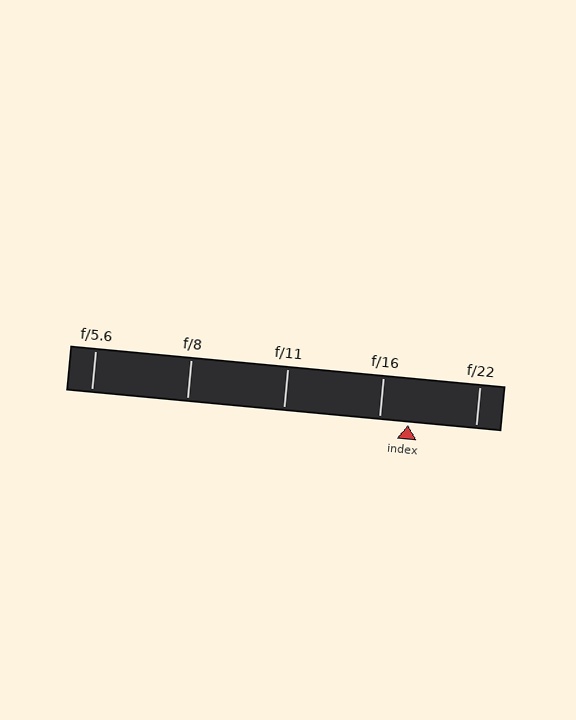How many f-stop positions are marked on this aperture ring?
There are 5 f-stop positions marked.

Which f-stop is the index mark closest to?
The index mark is closest to f/16.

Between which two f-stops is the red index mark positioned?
The index mark is between f/16 and f/22.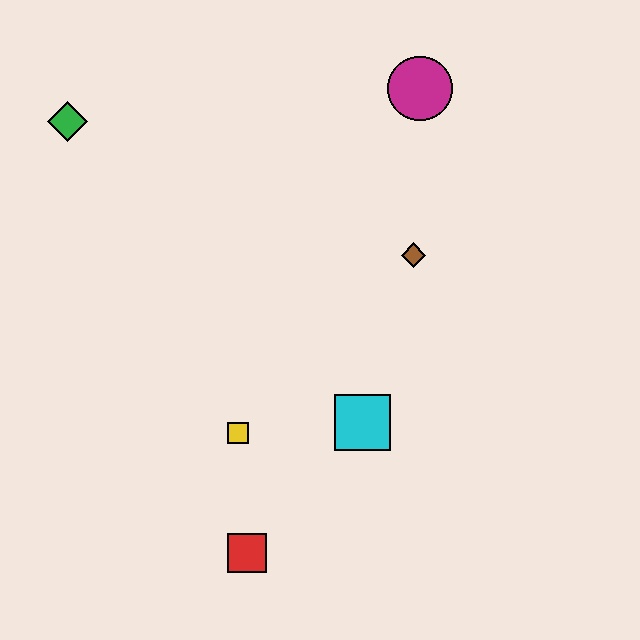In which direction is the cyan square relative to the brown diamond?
The cyan square is below the brown diamond.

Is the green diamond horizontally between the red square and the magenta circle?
No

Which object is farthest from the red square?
The magenta circle is farthest from the red square.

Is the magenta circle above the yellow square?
Yes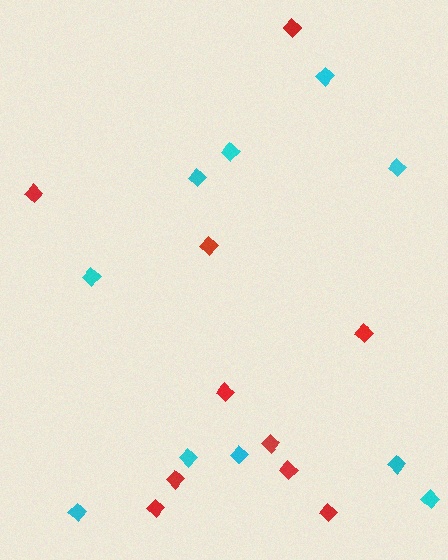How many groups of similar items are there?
There are 2 groups: one group of red diamonds (10) and one group of cyan diamonds (10).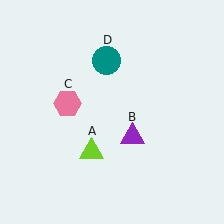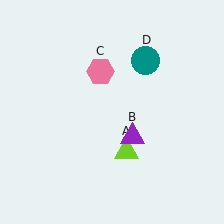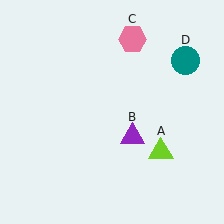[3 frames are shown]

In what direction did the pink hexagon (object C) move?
The pink hexagon (object C) moved up and to the right.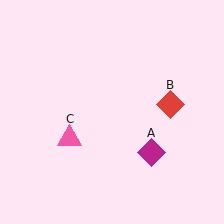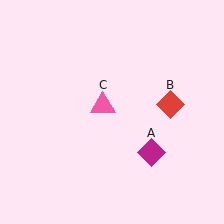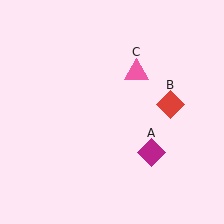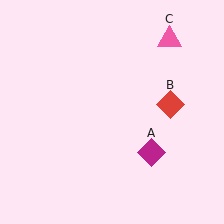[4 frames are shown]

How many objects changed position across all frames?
1 object changed position: pink triangle (object C).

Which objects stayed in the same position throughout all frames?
Magenta diamond (object A) and red diamond (object B) remained stationary.